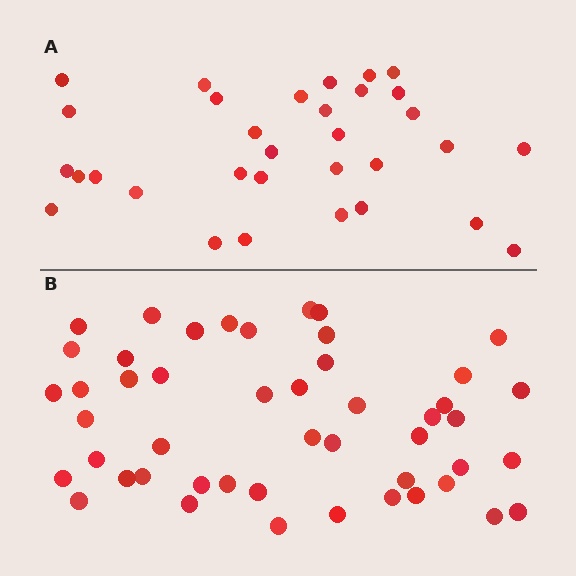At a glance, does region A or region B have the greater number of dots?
Region B (the bottom region) has more dots.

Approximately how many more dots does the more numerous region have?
Region B has approximately 15 more dots than region A.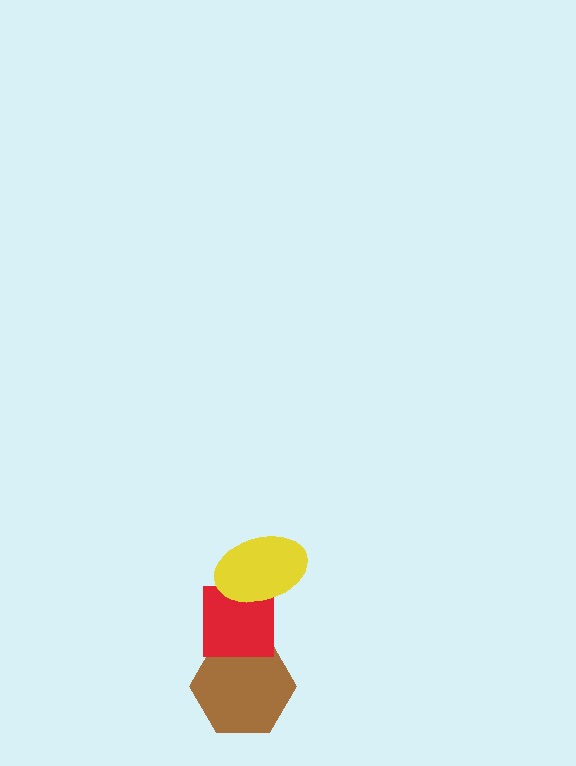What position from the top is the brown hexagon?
The brown hexagon is 3rd from the top.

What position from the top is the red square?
The red square is 2nd from the top.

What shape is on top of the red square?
The yellow ellipse is on top of the red square.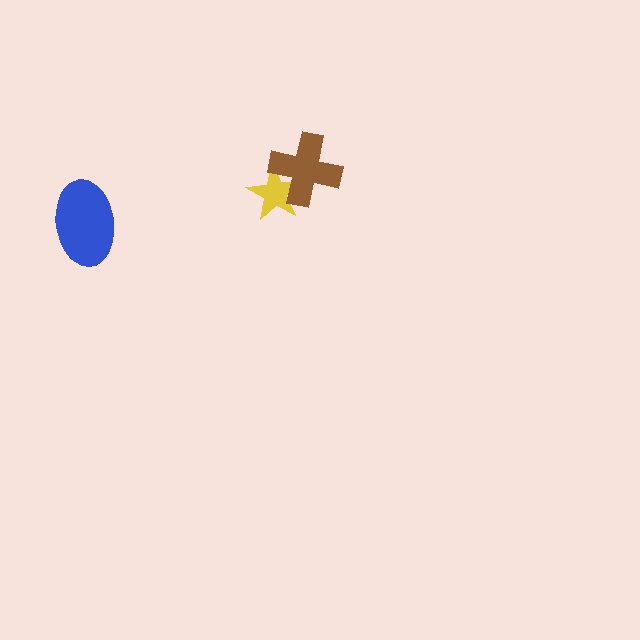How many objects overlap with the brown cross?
1 object overlaps with the brown cross.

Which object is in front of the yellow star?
The brown cross is in front of the yellow star.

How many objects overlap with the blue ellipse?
0 objects overlap with the blue ellipse.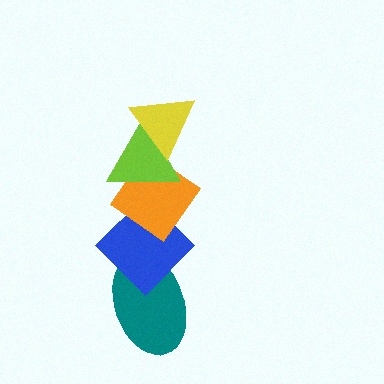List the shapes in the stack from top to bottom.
From top to bottom: the yellow triangle, the lime triangle, the orange diamond, the blue diamond, the teal ellipse.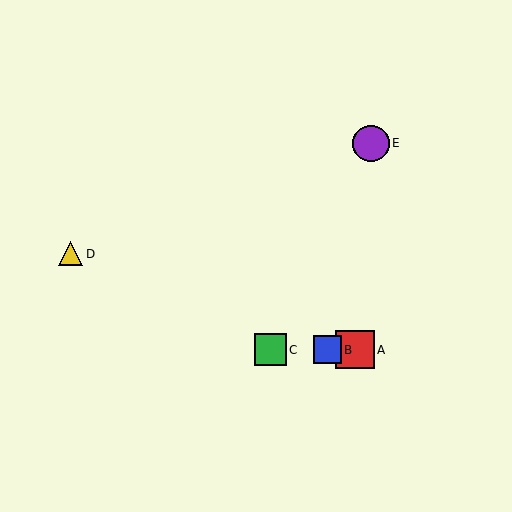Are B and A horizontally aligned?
Yes, both are at y≈350.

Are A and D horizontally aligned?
No, A is at y≈350 and D is at y≈254.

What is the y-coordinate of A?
Object A is at y≈350.